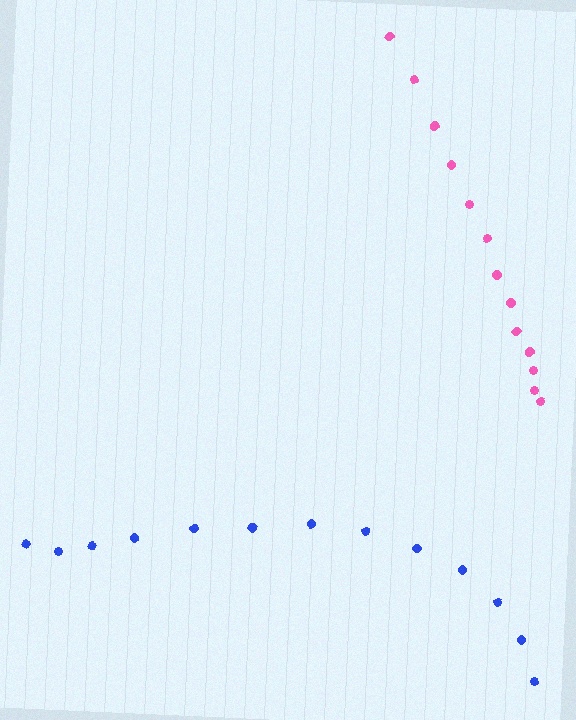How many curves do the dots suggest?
There are 2 distinct paths.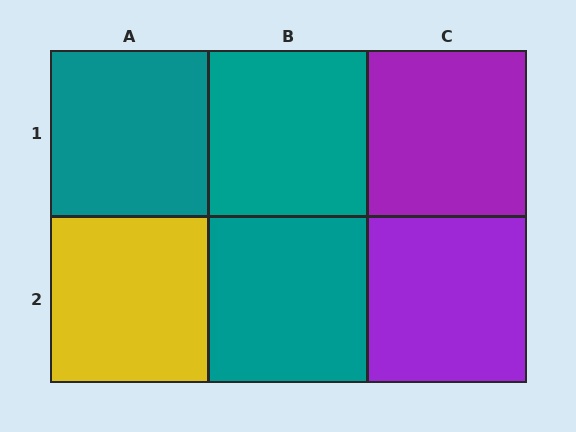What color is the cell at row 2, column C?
Purple.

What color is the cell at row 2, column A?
Yellow.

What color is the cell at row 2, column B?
Teal.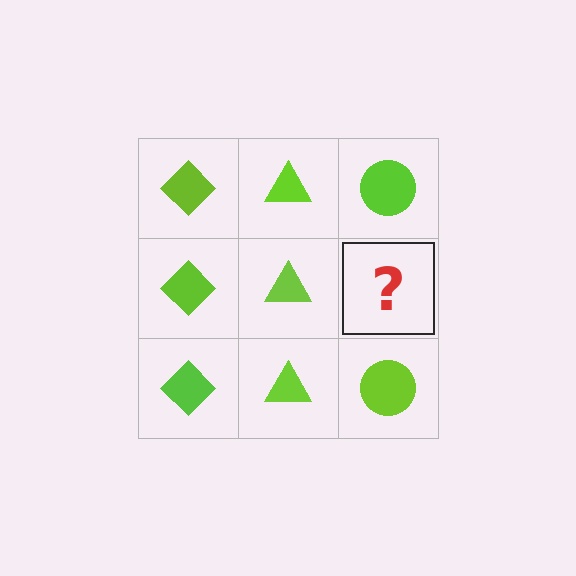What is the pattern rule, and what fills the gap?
The rule is that each column has a consistent shape. The gap should be filled with a lime circle.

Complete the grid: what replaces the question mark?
The question mark should be replaced with a lime circle.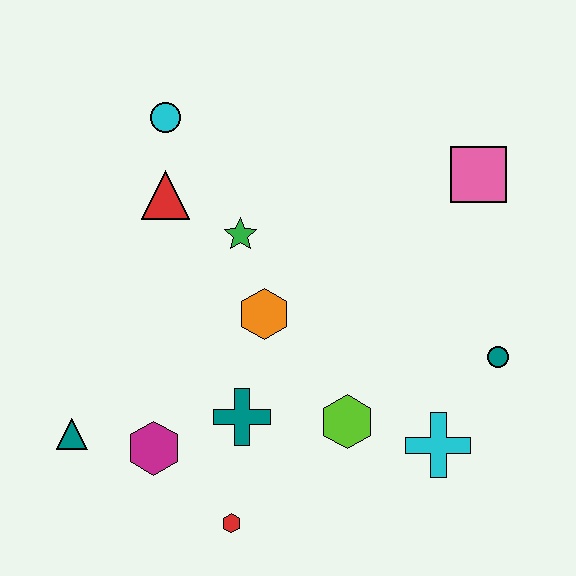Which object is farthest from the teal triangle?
The pink square is farthest from the teal triangle.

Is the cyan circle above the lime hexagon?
Yes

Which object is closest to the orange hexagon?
The green star is closest to the orange hexagon.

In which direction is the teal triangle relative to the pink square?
The teal triangle is to the left of the pink square.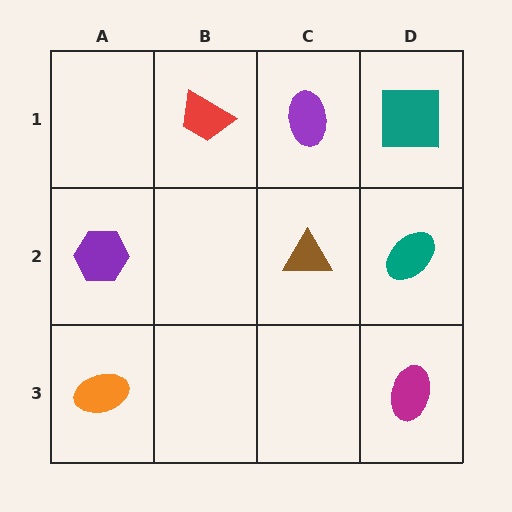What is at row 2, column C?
A brown triangle.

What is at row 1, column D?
A teal square.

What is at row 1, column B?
A red trapezoid.